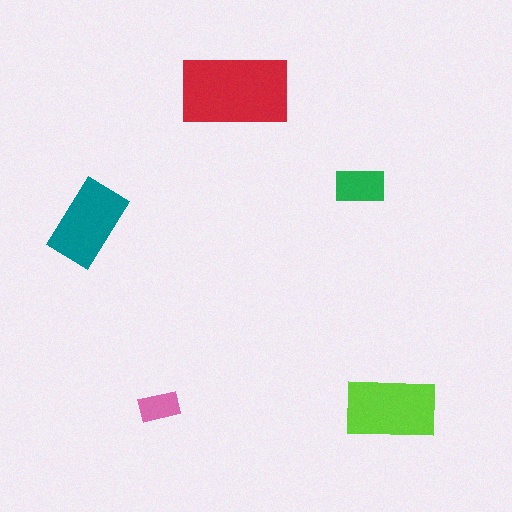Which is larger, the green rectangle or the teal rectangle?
The teal one.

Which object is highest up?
The red rectangle is topmost.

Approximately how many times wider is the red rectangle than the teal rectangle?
About 1.5 times wider.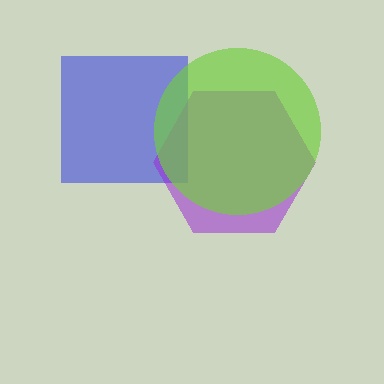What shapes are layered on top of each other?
The layered shapes are: a blue square, a purple hexagon, a lime circle.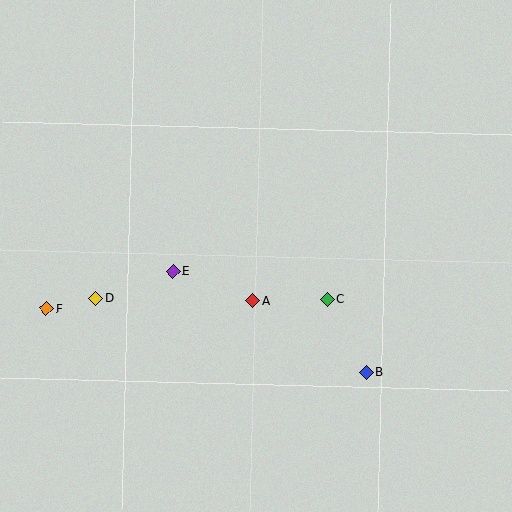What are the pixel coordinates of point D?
Point D is at (96, 298).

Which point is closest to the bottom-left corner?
Point F is closest to the bottom-left corner.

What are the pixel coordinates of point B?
Point B is at (366, 372).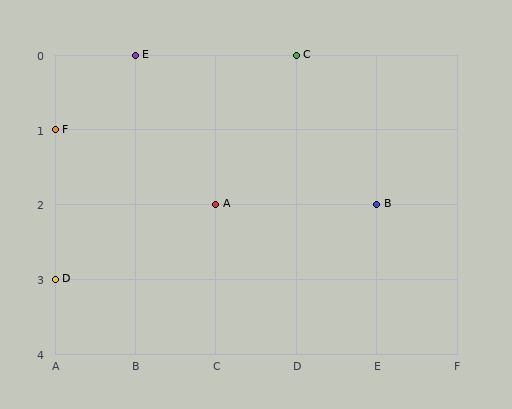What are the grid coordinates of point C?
Point C is at grid coordinates (D, 0).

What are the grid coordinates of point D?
Point D is at grid coordinates (A, 3).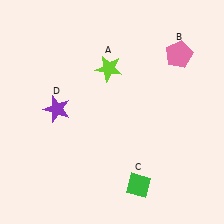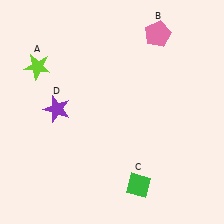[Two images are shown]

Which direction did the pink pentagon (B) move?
The pink pentagon (B) moved left.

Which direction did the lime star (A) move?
The lime star (A) moved left.